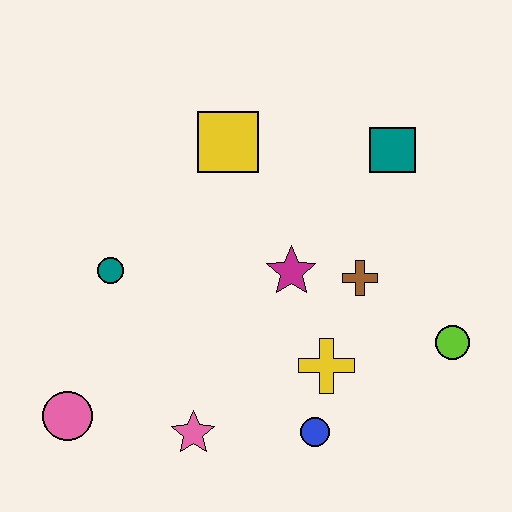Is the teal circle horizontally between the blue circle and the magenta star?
No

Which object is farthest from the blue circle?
The yellow square is farthest from the blue circle.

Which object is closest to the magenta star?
The brown cross is closest to the magenta star.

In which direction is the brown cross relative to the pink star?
The brown cross is to the right of the pink star.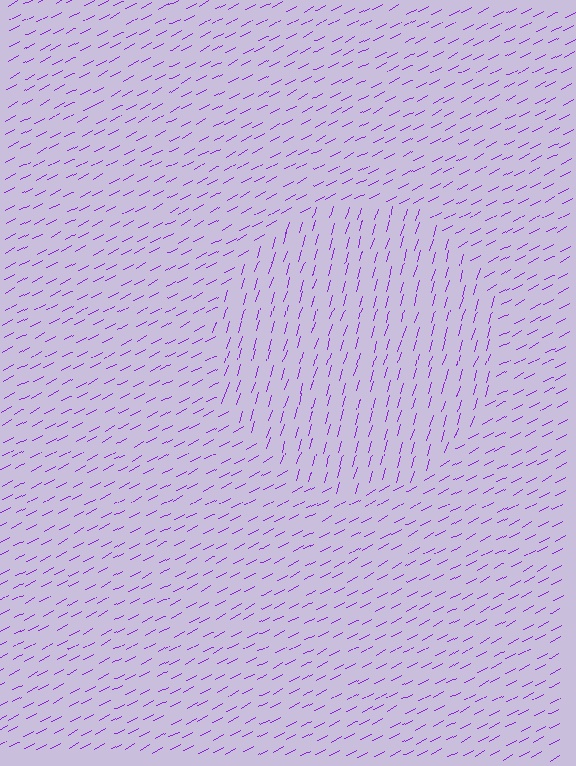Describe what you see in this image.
The image is filled with small purple line segments. A circle region in the image has lines oriented differently from the surrounding lines, creating a visible texture boundary.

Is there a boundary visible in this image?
Yes, there is a texture boundary formed by a change in line orientation.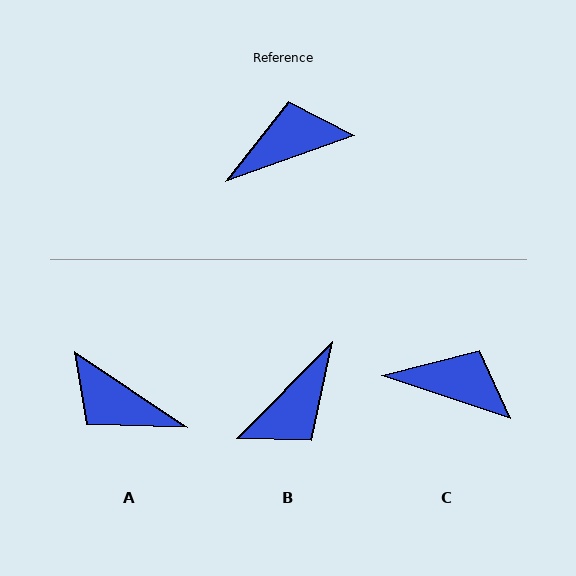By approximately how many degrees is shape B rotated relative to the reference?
Approximately 154 degrees clockwise.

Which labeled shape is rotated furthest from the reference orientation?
B, about 154 degrees away.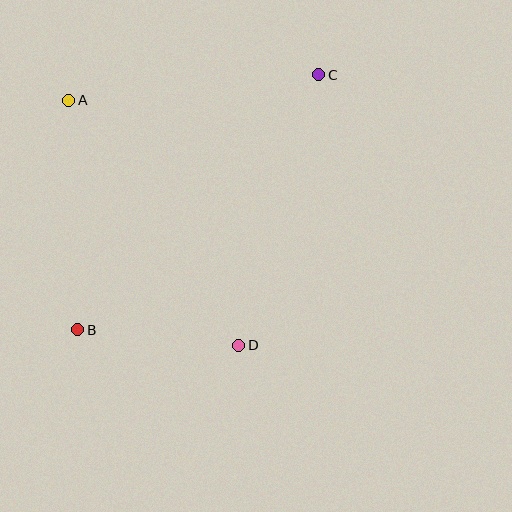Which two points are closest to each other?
Points B and D are closest to each other.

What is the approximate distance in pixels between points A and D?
The distance between A and D is approximately 298 pixels.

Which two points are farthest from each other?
Points B and C are farthest from each other.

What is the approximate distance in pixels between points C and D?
The distance between C and D is approximately 282 pixels.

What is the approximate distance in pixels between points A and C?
The distance between A and C is approximately 251 pixels.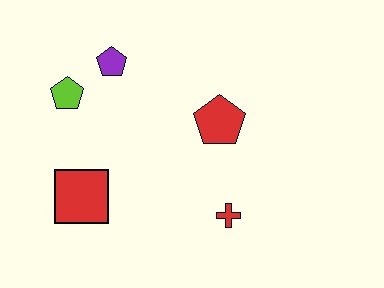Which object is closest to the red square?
The lime pentagon is closest to the red square.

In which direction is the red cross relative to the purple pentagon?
The red cross is below the purple pentagon.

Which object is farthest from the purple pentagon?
The red cross is farthest from the purple pentagon.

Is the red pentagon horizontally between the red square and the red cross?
Yes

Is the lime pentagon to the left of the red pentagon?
Yes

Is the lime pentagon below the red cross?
No